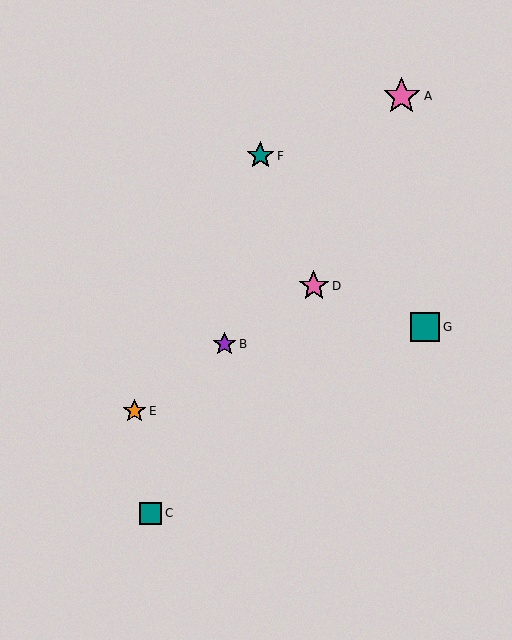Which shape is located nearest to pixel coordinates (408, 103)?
The pink star (labeled A) at (402, 96) is nearest to that location.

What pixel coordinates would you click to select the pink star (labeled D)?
Click at (314, 286) to select the pink star D.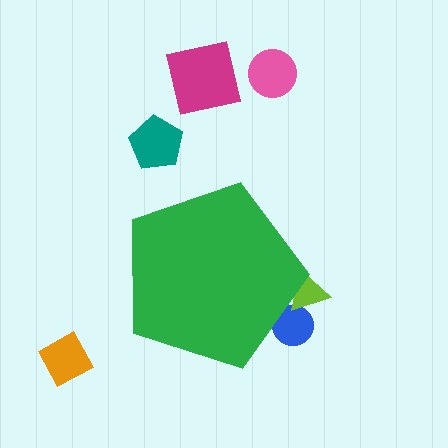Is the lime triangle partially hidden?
Yes, the lime triangle is partially hidden behind the green pentagon.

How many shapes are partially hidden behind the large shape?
2 shapes are partially hidden.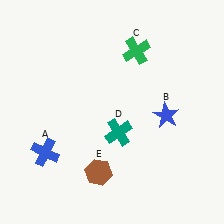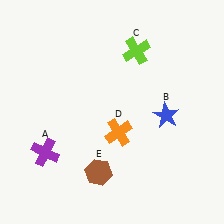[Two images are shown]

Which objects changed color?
A changed from blue to purple. C changed from green to lime. D changed from teal to orange.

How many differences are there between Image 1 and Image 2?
There are 3 differences between the two images.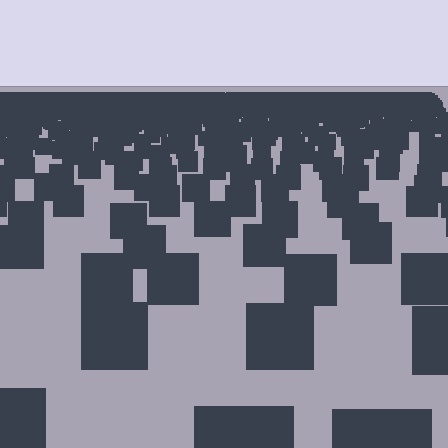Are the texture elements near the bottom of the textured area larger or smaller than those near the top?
Larger. Near the bottom, elements are closer to the viewer and appear at a bigger on-screen size.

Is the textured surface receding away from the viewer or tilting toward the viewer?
The surface is receding away from the viewer. Texture elements get smaller and denser toward the top.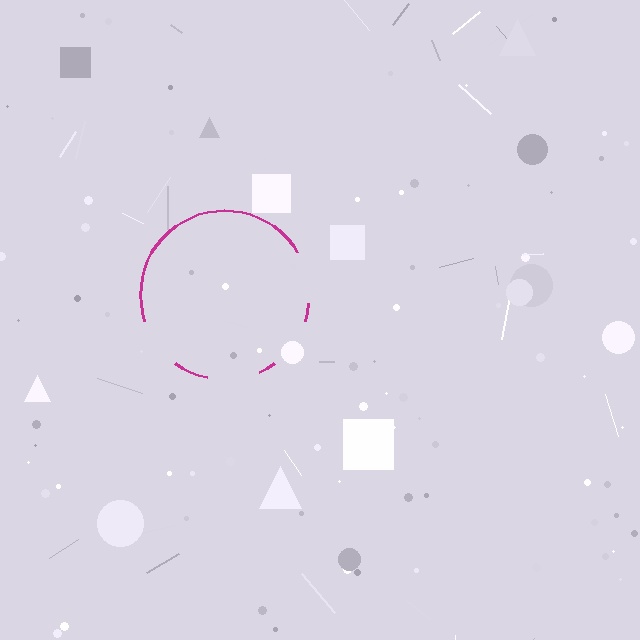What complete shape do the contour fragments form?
The contour fragments form a circle.